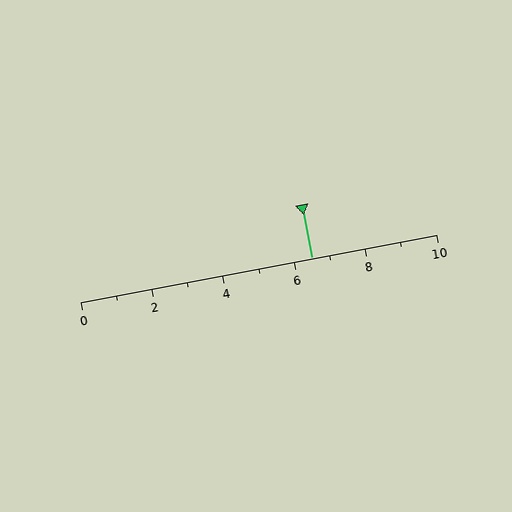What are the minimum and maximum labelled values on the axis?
The axis runs from 0 to 10.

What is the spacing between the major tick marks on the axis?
The major ticks are spaced 2 apart.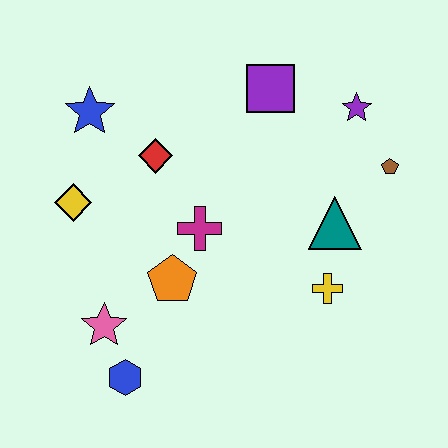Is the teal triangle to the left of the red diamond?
No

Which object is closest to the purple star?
The brown pentagon is closest to the purple star.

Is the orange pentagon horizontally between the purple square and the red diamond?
Yes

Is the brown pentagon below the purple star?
Yes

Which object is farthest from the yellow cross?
The blue star is farthest from the yellow cross.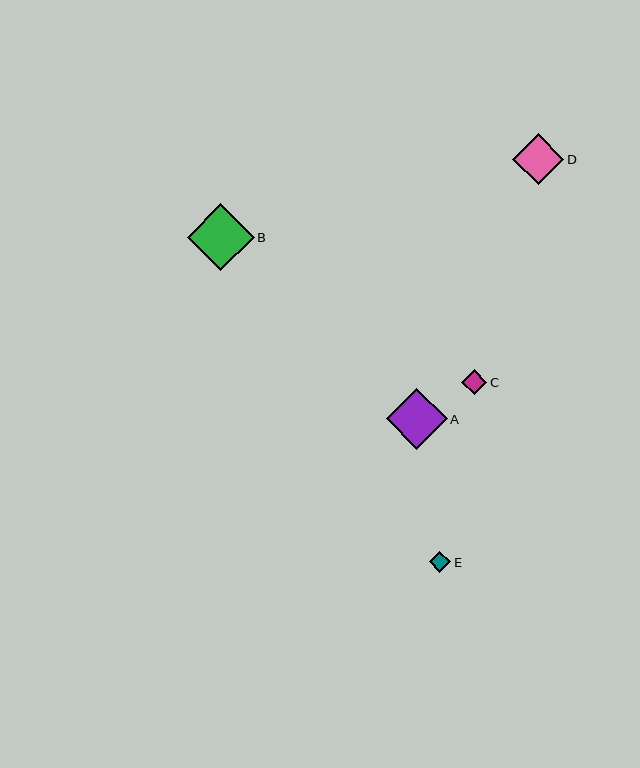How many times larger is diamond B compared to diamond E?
Diamond B is approximately 3.1 times the size of diamond E.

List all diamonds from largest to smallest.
From largest to smallest: B, A, D, C, E.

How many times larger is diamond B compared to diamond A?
Diamond B is approximately 1.1 times the size of diamond A.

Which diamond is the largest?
Diamond B is the largest with a size of approximately 67 pixels.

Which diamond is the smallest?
Diamond E is the smallest with a size of approximately 22 pixels.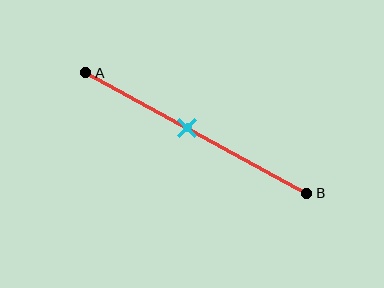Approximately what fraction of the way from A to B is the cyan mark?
The cyan mark is approximately 45% of the way from A to B.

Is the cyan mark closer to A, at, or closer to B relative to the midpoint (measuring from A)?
The cyan mark is closer to point A than the midpoint of segment AB.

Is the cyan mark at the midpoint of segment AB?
No, the mark is at about 45% from A, not at the 50% midpoint.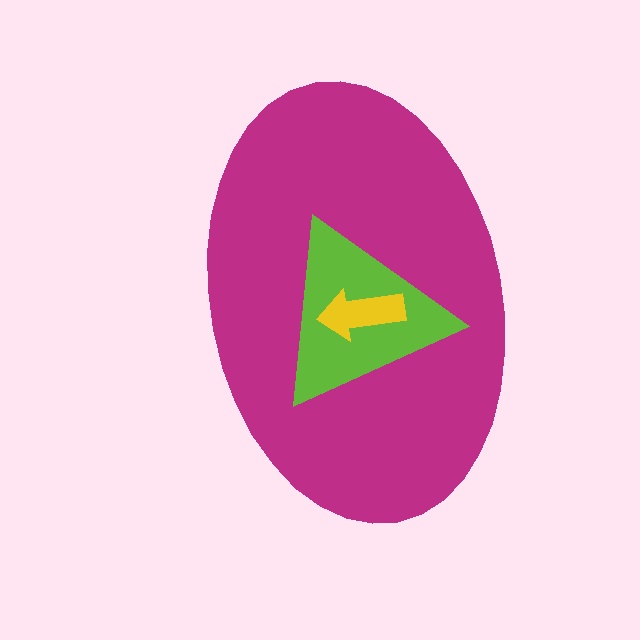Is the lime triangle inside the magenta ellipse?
Yes.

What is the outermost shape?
The magenta ellipse.